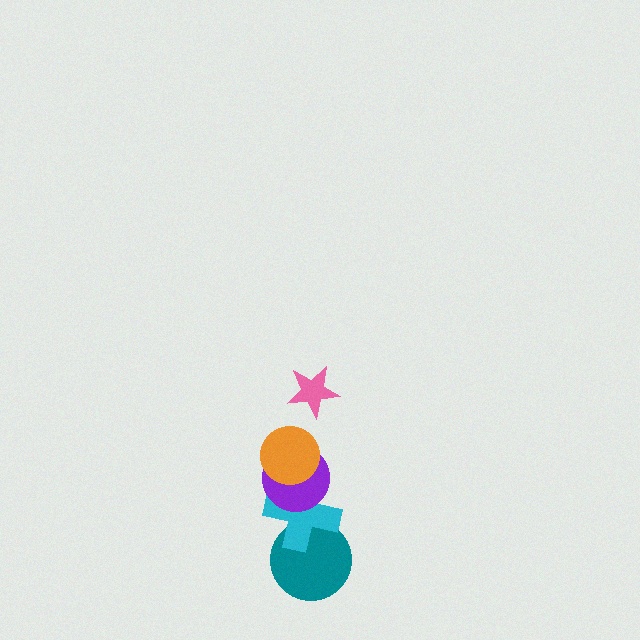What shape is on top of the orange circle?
The pink star is on top of the orange circle.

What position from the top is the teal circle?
The teal circle is 5th from the top.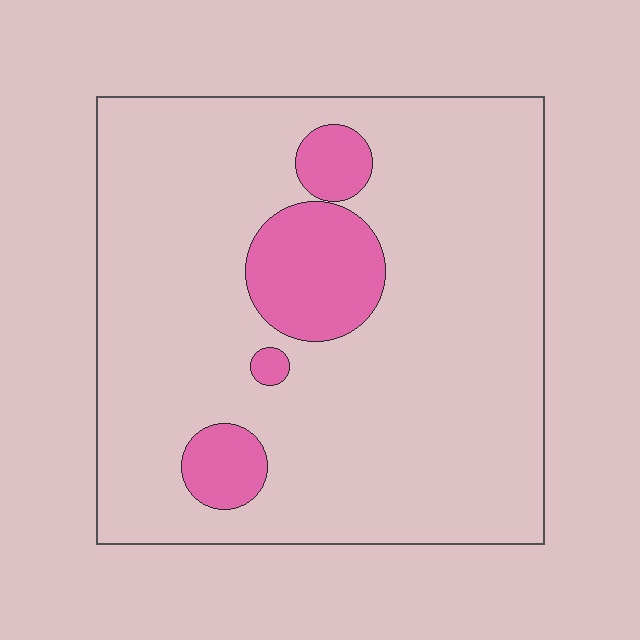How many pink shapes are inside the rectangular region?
4.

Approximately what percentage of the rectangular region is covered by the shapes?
Approximately 15%.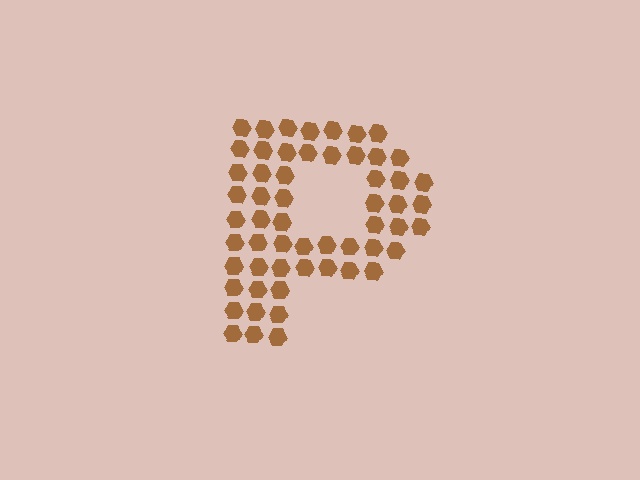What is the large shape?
The large shape is the letter P.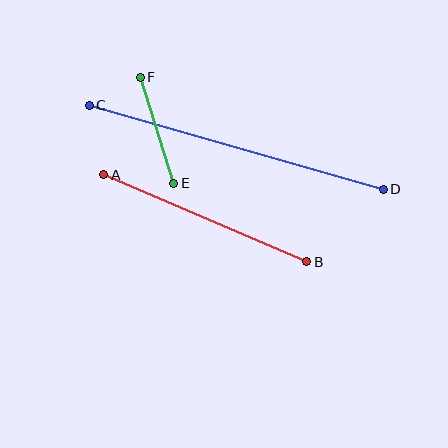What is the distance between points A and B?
The distance is approximately 221 pixels.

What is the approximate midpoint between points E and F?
The midpoint is at approximately (157, 130) pixels.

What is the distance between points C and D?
The distance is approximately 306 pixels.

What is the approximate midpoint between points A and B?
The midpoint is at approximately (205, 218) pixels.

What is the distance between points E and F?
The distance is approximately 111 pixels.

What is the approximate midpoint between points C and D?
The midpoint is at approximately (236, 147) pixels.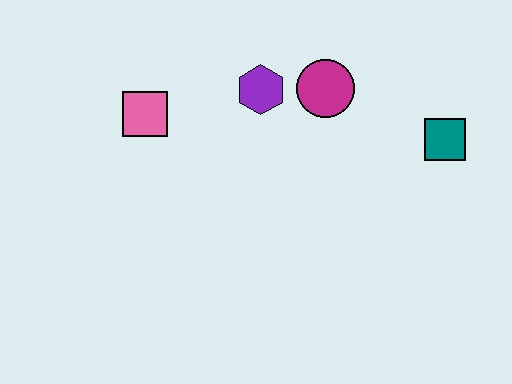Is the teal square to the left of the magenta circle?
No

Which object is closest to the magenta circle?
The purple hexagon is closest to the magenta circle.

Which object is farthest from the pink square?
The teal square is farthest from the pink square.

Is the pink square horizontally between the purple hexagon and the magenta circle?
No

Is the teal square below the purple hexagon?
Yes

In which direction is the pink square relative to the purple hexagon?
The pink square is to the left of the purple hexagon.